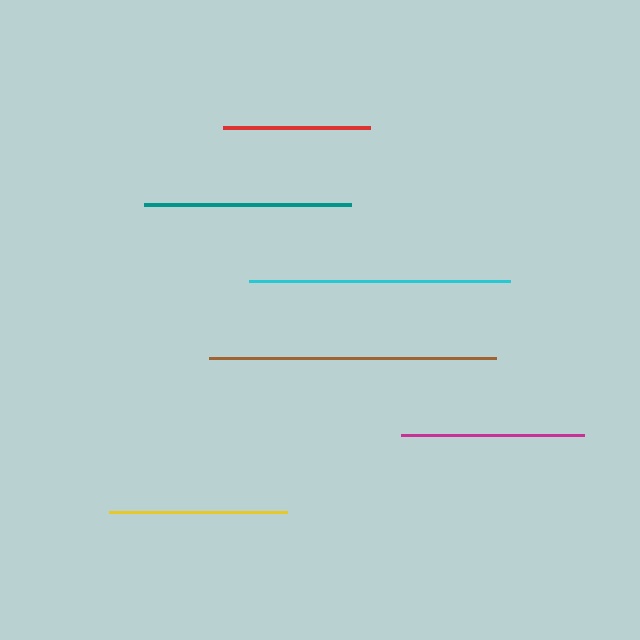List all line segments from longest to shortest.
From longest to shortest: brown, cyan, teal, magenta, yellow, red.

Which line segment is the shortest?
The red line is the shortest at approximately 148 pixels.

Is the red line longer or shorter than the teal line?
The teal line is longer than the red line.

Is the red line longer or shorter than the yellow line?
The yellow line is longer than the red line.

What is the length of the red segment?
The red segment is approximately 148 pixels long.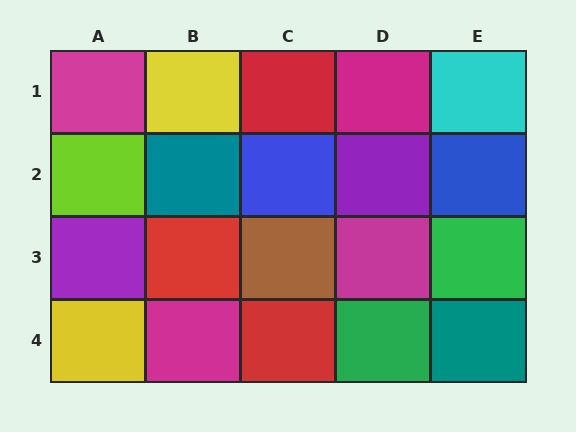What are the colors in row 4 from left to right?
Yellow, magenta, red, green, teal.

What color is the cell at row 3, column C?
Brown.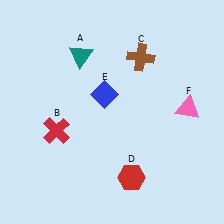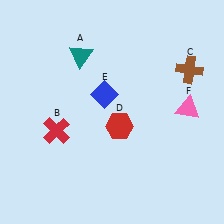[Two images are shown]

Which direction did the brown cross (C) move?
The brown cross (C) moved right.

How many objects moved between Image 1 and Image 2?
2 objects moved between the two images.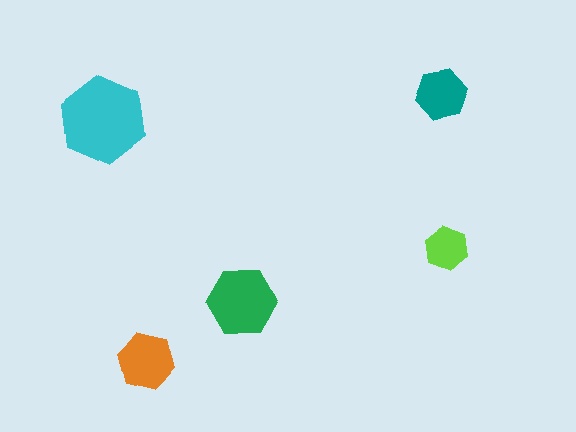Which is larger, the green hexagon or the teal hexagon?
The green one.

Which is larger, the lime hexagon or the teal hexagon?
The teal one.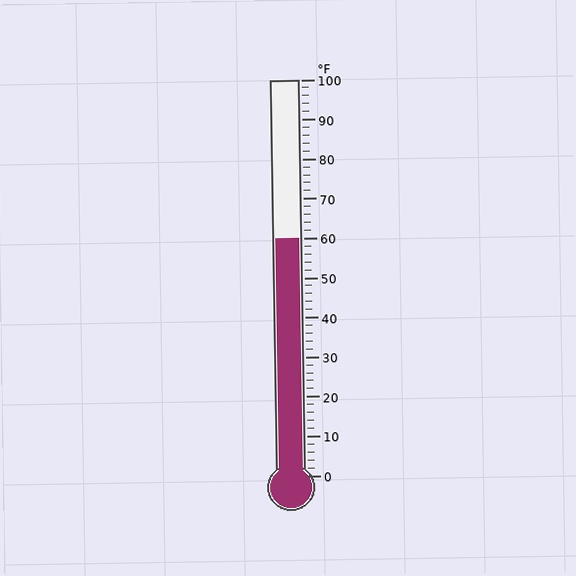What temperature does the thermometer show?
The thermometer shows approximately 60°F.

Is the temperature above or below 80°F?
The temperature is below 80°F.